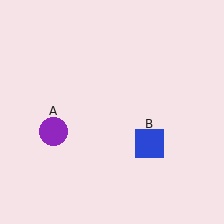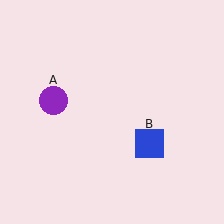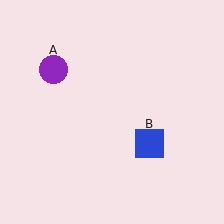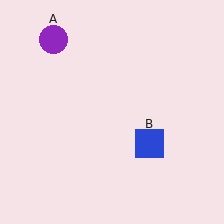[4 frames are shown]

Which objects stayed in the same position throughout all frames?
Blue square (object B) remained stationary.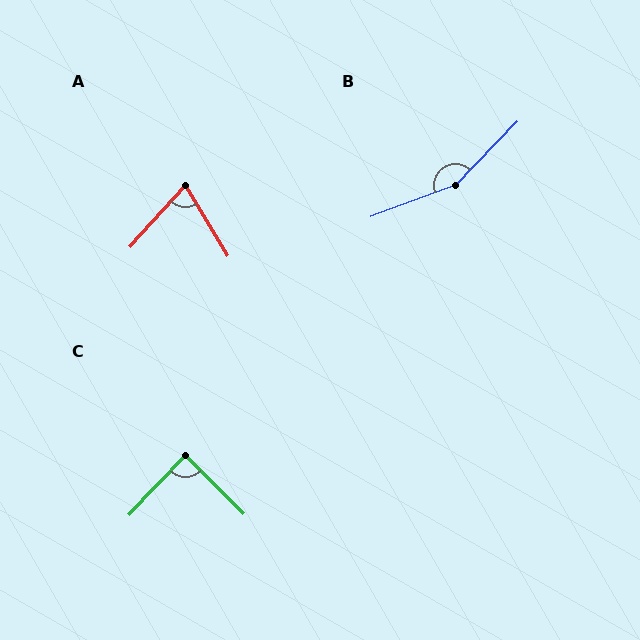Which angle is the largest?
B, at approximately 155 degrees.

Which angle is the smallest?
A, at approximately 73 degrees.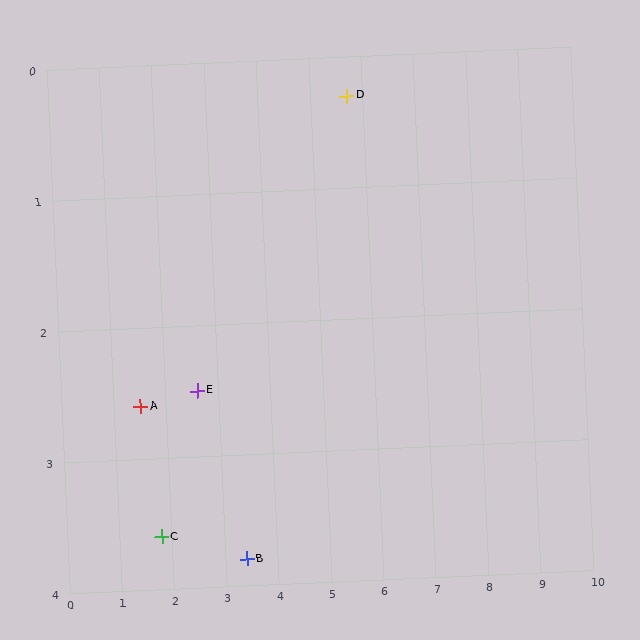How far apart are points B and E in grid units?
Points B and E are about 1.5 grid units apart.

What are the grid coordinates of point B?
Point B is at approximately (3.4, 3.8).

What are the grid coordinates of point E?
Point E is at approximately (2.6, 2.5).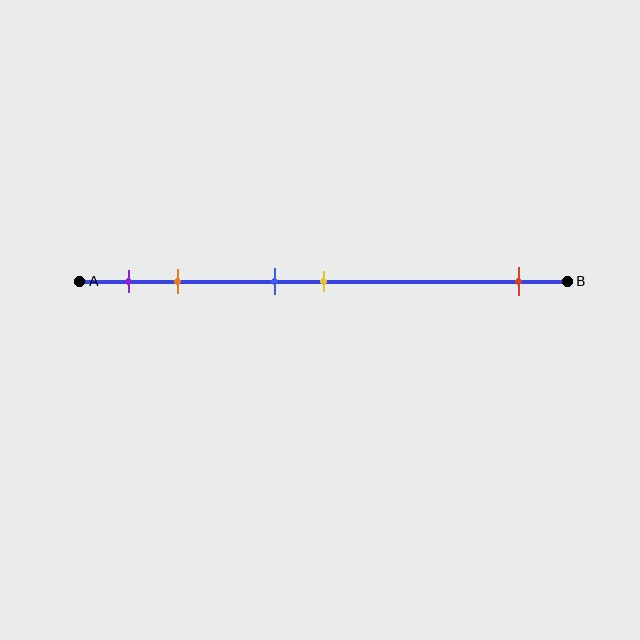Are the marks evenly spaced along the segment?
No, the marks are not evenly spaced.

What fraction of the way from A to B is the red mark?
The red mark is approximately 90% (0.9) of the way from A to B.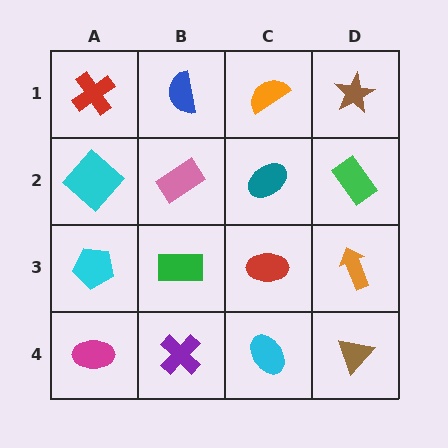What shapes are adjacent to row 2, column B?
A blue semicircle (row 1, column B), a green rectangle (row 3, column B), a cyan diamond (row 2, column A), a teal ellipse (row 2, column C).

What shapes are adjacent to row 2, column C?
An orange semicircle (row 1, column C), a red ellipse (row 3, column C), a pink rectangle (row 2, column B), a green rectangle (row 2, column D).